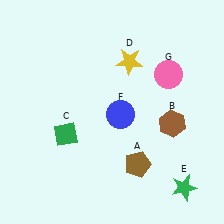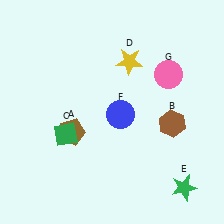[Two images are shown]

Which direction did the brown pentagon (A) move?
The brown pentagon (A) moved left.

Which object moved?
The brown pentagon (A) moved left.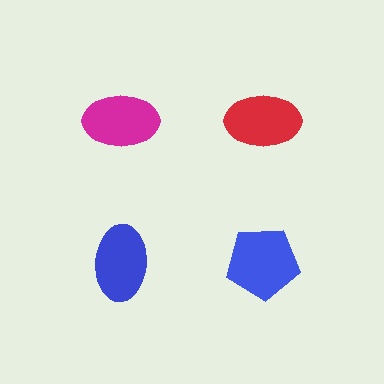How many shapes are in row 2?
2 shapes.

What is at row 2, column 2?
A blue pentagon.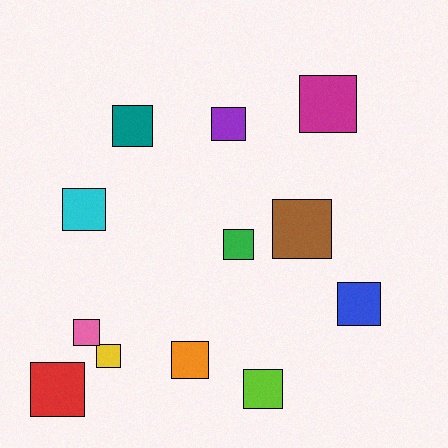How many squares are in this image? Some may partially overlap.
There are 12 squares.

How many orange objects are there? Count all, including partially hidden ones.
There is 1 orange object.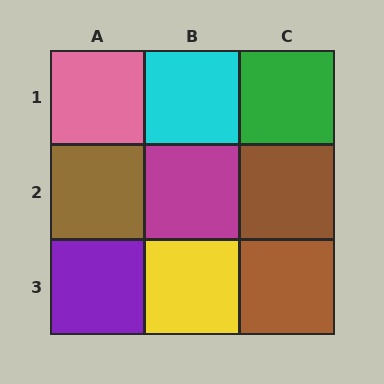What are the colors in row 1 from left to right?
Pink, cyan, green.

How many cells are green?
1 cell is green.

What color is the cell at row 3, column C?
Brown.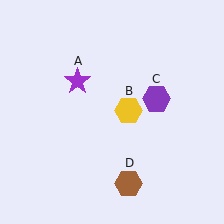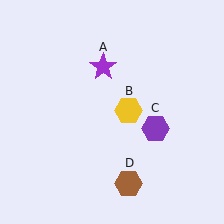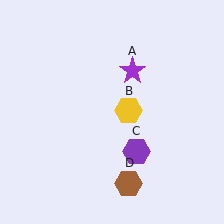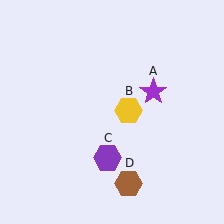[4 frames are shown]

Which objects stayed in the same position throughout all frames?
Yellow hexagon (object B) and brown hexagon (object D) remained stationary.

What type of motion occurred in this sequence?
The purple star (object A), purple hexagon (object C) rotated clockwise around the center of the scene.